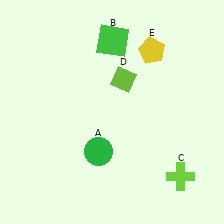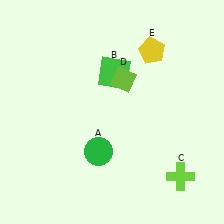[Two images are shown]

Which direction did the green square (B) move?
The green square (B) moved down.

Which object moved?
The green square (B) moved down.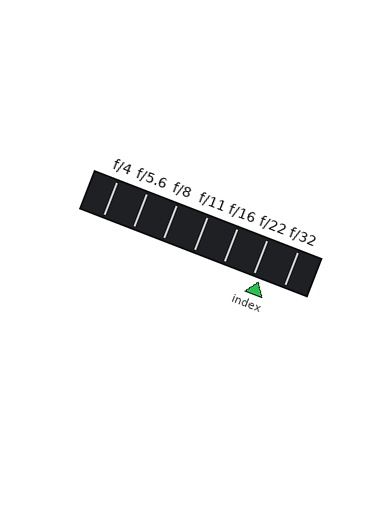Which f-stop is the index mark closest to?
The index mark is closest to f/22.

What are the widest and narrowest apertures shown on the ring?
The widest aperture shown is f/4 and the narrowest is f/32.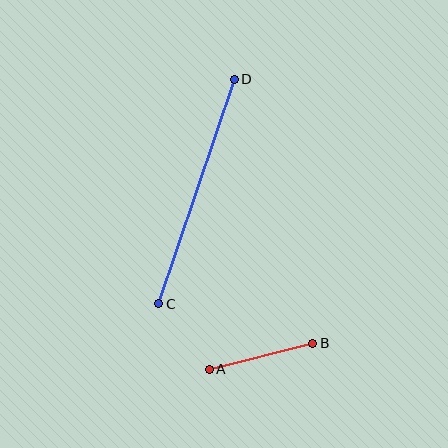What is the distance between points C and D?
The distance is approximately 237 pixels.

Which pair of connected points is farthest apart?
Points C and D are farthest apart.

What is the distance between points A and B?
The distance is approximately 107 pixels.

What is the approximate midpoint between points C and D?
The midpoint is at approximately (197, 191) pixels.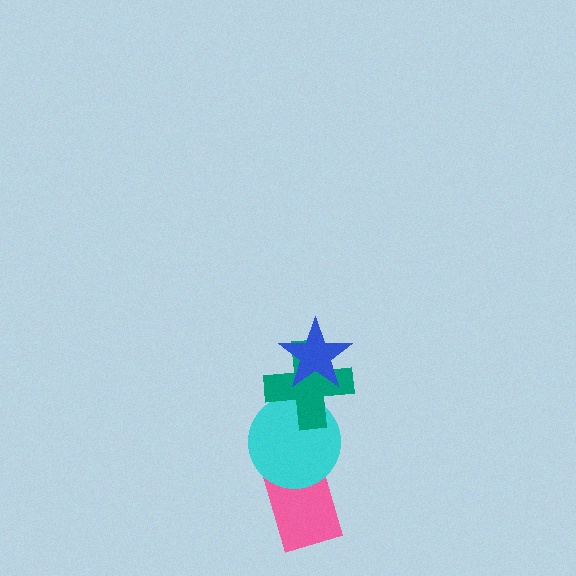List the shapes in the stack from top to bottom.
From top to bottom: the blue star, the teal cross, the cyan circle, the pink rectangle.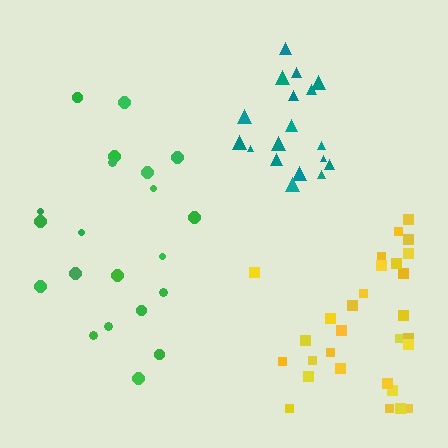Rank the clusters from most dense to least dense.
teal, yellow, green.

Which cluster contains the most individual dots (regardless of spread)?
Yellow (30).